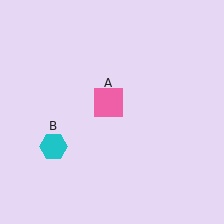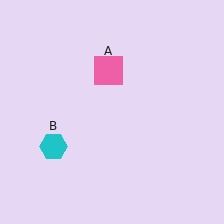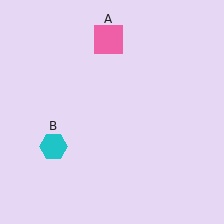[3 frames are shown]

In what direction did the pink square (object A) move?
The pink square (object A) moved up.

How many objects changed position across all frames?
1 object changed position: pink square (object A).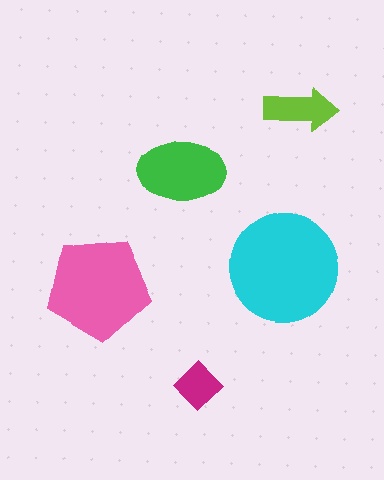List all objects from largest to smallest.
The cyan circle, the pink pentagon, the green ellipse, the lime arrow, the magenta diamond.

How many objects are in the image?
There are 5 objects in the image.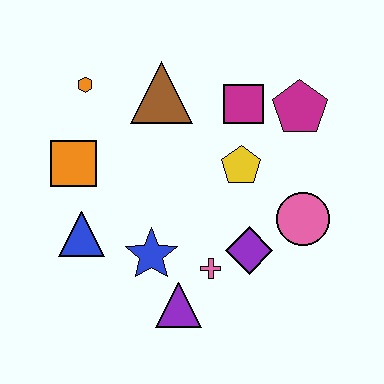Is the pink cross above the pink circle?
No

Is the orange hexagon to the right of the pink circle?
No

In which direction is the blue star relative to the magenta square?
The blue star is below the magenta square.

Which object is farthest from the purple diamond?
The orange hexagon is farthest from the purple diamond.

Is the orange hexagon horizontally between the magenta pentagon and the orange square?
Yes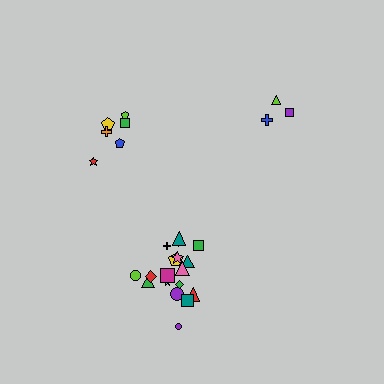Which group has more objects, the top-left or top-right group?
The top-left group.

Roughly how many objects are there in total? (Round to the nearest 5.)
Roughly 25 objects in total.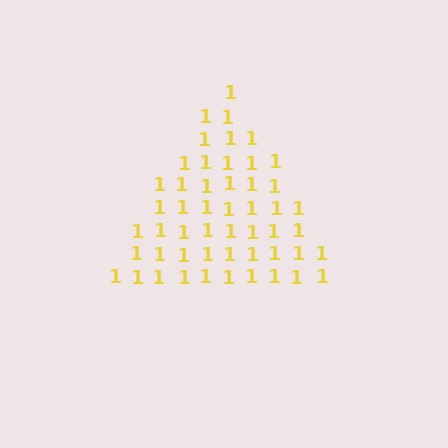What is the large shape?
The large shape is a triangle.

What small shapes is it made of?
It is made of small digit 1's.